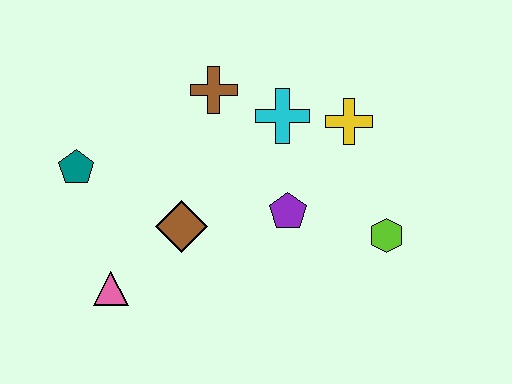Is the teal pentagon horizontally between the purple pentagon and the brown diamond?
No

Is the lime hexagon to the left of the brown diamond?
No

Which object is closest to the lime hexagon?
The purple pentagon is closest to the lime hexagon.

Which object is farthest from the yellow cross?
The pink triangle is farthest from the yellow cross.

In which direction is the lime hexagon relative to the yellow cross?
The lime hexagon is below the yellow cross.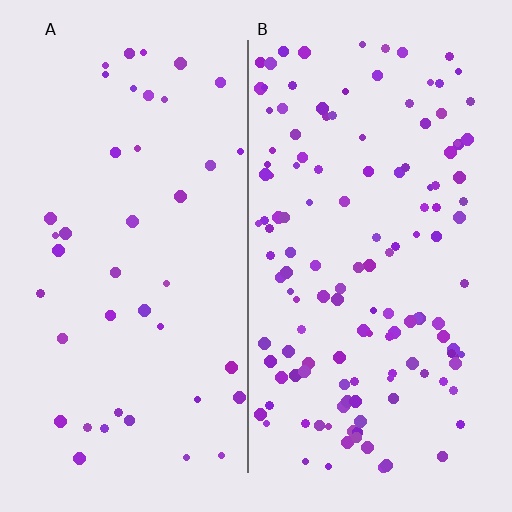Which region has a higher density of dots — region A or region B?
B (the right).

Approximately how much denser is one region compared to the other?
Approximately 3.3× — region B over region A.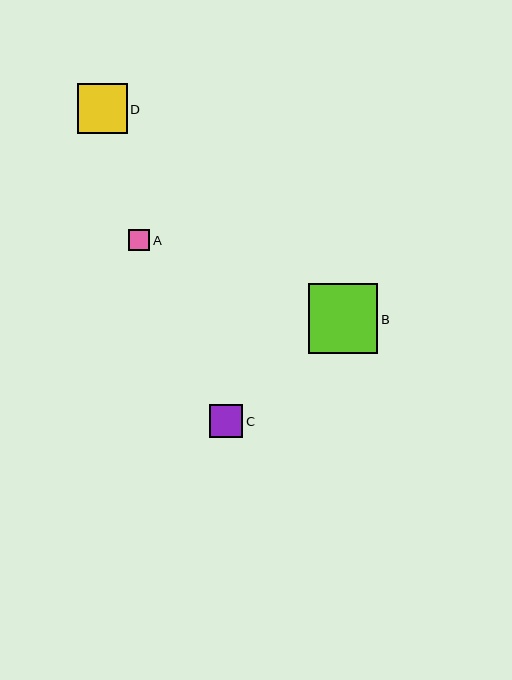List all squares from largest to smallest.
From largest to smallest: B, D, C, A.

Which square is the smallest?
Square A is the smallest with a size of approximately 21 pixels.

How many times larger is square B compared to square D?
Square B is approximately 1.4 times the size of square D.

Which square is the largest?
Square B is the largest with a size of approximately 70 pixels.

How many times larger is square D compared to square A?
Square D is approximately 2.4 times the size of square A.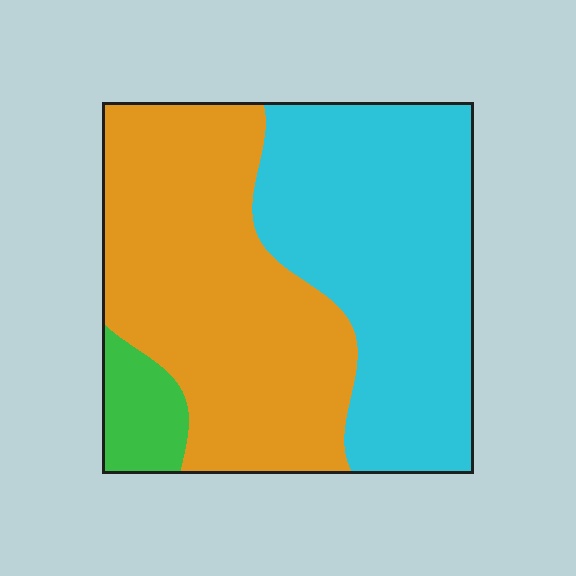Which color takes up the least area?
Green, at roughly 5%.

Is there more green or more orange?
Orange.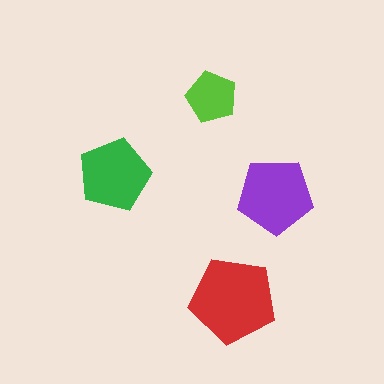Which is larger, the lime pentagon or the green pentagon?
The green one.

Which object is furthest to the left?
The green pentagon is leftmost.